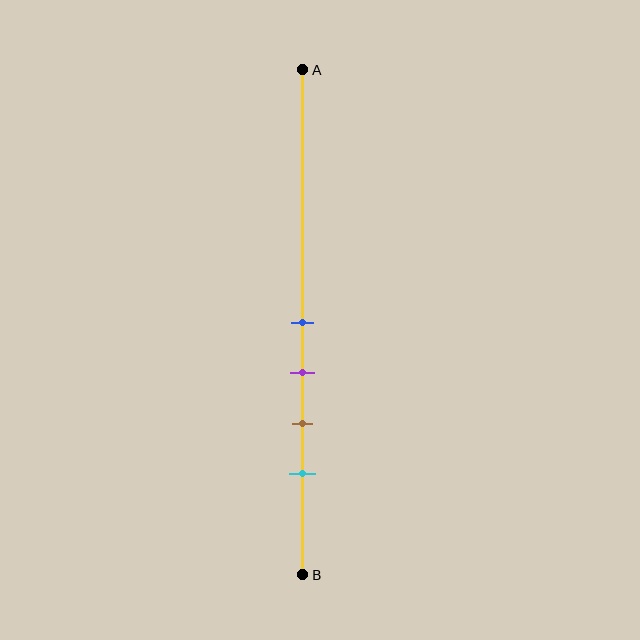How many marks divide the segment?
There are 4 marks dividing the segment.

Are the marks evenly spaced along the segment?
Yes, the marks are approximately evenly spaced.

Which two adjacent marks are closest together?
The blue and purple marks are the closest adjacent pair.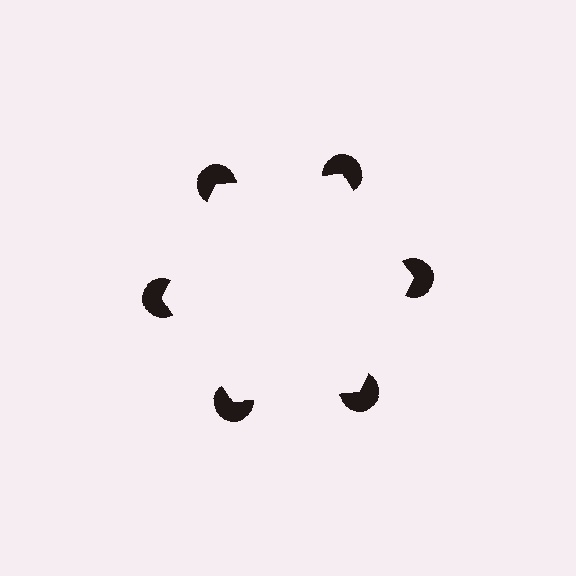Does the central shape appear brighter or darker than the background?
It typically appears slightly brighter than the background, even though no actual brightness change is drawn.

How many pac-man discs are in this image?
There are 6 — one at each vertex of the illusory hexagon.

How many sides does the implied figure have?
6 sides.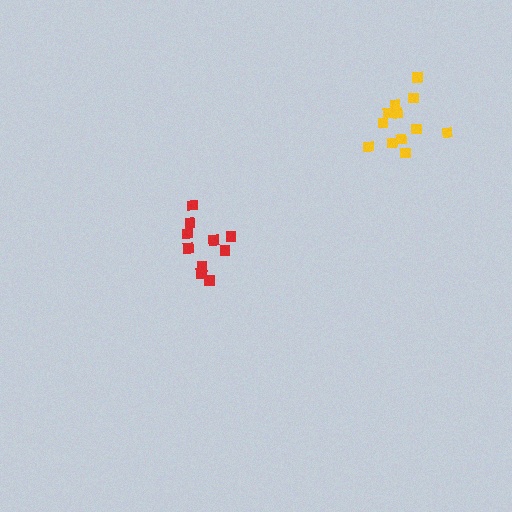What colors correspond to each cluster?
The clusters are colored: red, yellow.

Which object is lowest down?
The red cluster is bottommost.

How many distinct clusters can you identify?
There are 2 distinct clusters.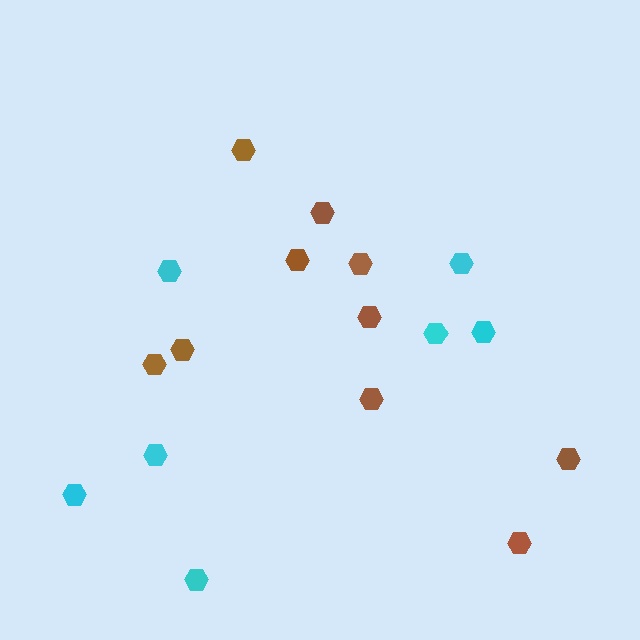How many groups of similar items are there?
There are 2 groups: one group of cyan hexagons (7) and one group of brown hexagons (10).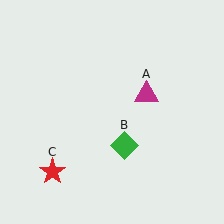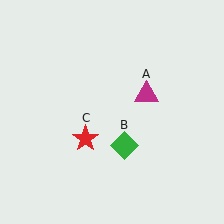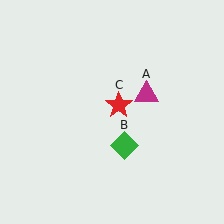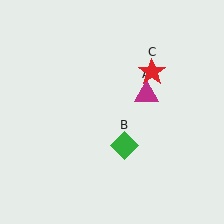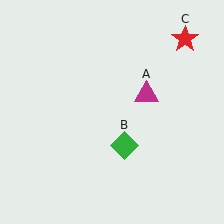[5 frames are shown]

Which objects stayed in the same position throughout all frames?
Magenta triangle (object A) and green diamond (object B) remained stationary.